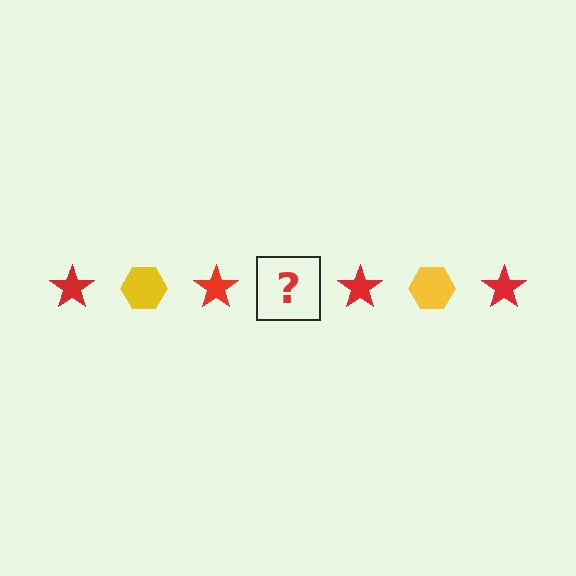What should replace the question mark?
The question mark should be replaced with a yellow hexagon.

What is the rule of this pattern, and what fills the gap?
The rule is that the pattern alternates between red star and yellow hexagon. The gap should be filled with a yellow hexagon.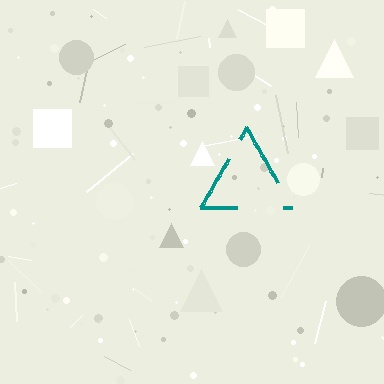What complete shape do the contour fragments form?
The contour fragments form a triangle.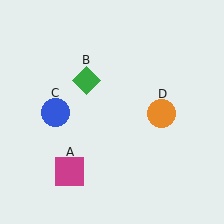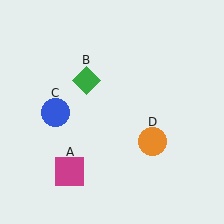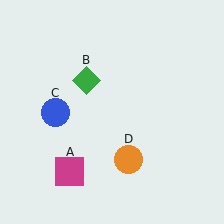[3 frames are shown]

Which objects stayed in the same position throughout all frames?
Magenta square (object A) and green diamond (object B) and blue circle (object C) remained stationary.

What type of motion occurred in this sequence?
The orange circle (object D) rotated clockwise around the center of the scene.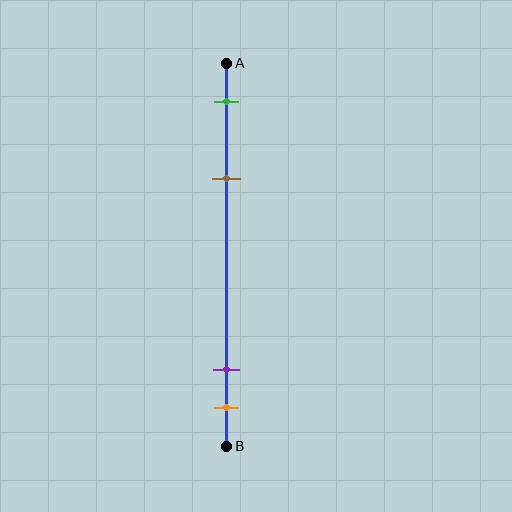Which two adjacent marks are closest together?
The purple and orange marks are the closest adjacent pair.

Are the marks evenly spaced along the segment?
No, the marks are not evenly spaced.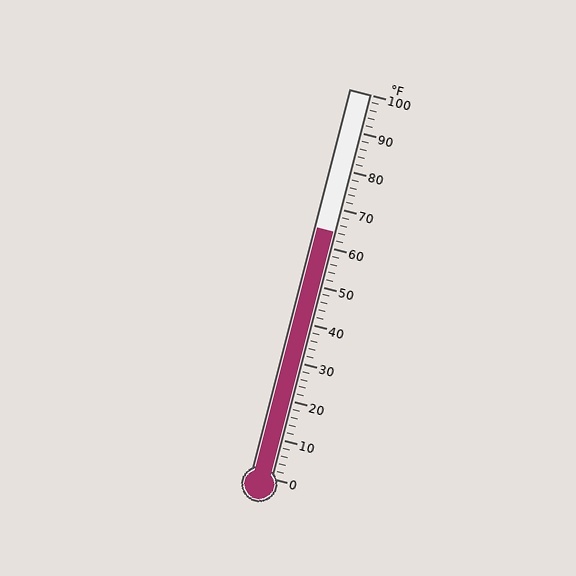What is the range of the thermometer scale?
The thermometer scale ranges from 0°F to 100°F.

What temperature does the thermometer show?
The thermometer shows approximately 64°F.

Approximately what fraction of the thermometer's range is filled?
The thermometer is filled to approximately 65% of its range.